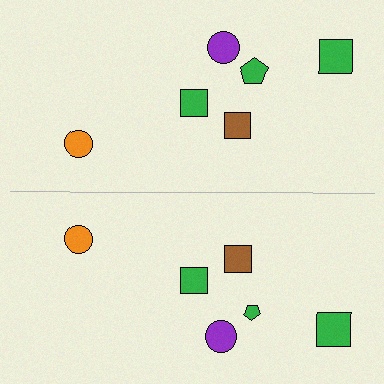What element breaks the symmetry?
The green pentagon on the bottom side has a different size than its mirror counterpart.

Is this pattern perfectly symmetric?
No, the pattern is not perfectly symmetric. The green pentagon on the bottom side has a different size than its mirror counterpart.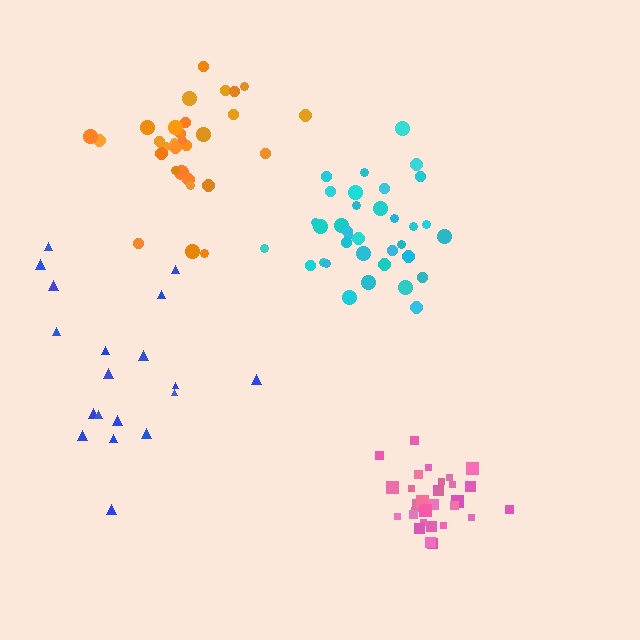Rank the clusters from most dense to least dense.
pink, cyan, orange, blue.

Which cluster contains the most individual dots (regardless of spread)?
Cyan (35).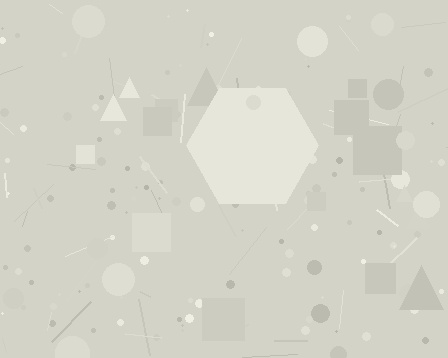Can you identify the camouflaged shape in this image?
The camouflaged shape is a hexagon.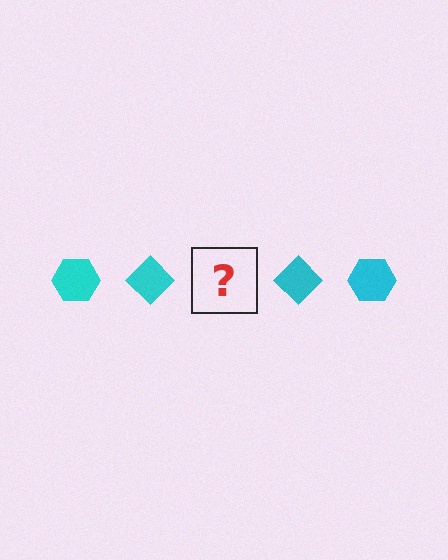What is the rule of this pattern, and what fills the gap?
The rule is that the pattern cycles through hexagon, diamond shapes in cyan. The gap should be filled with a cyan hexagon.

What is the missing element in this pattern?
The missing element is a cyan hexagon.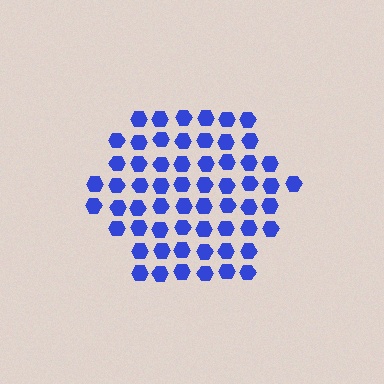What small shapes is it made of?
It is made of small hexagons.